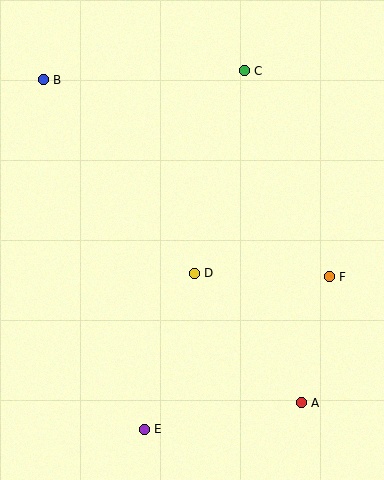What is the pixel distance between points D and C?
The distance between D and C is 209 pixels.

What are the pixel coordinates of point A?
Point A is at (301, 403).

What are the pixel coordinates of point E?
Point E is at (144, 429).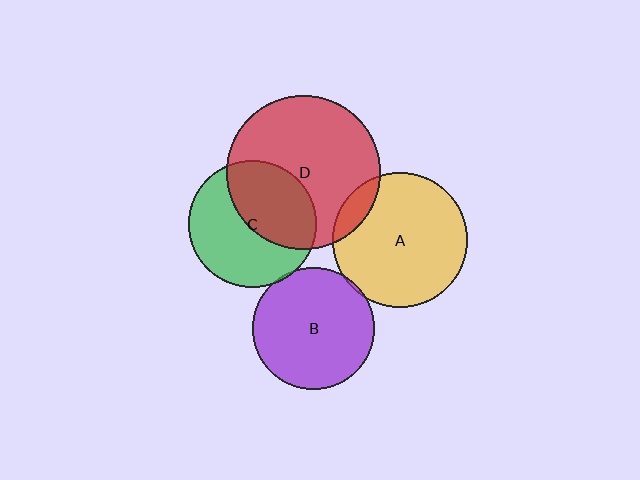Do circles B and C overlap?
Yes.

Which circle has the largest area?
Circle D (red).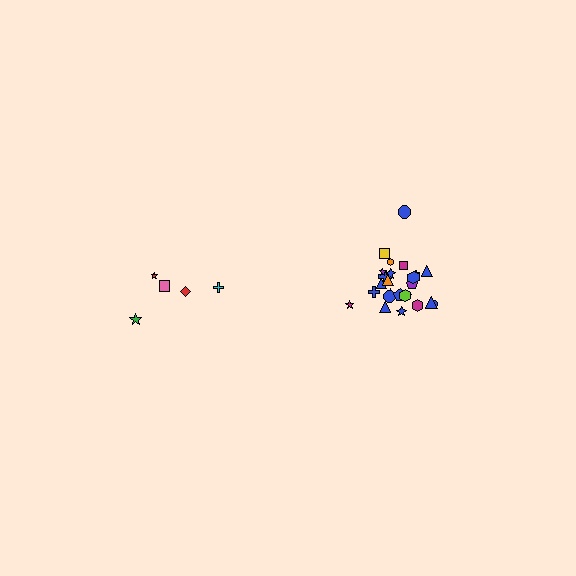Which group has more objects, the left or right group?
The right group.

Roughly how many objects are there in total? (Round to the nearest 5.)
Roughly 30 objects in total.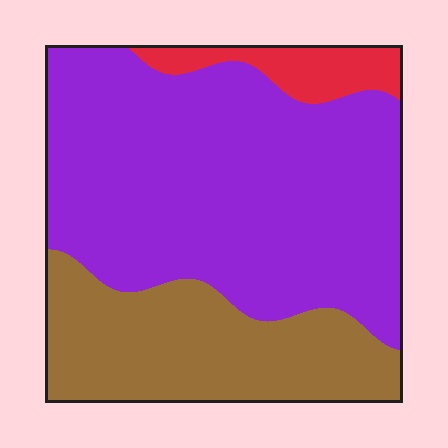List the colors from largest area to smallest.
From largest to smallest: purple, brown, red.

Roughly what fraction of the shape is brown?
Brown covers roughly 30% of the shape.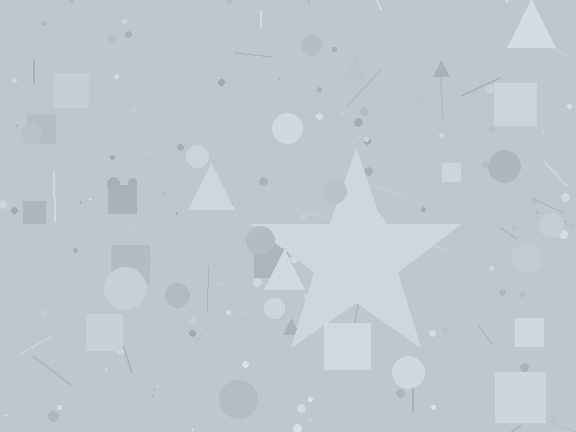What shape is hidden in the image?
A star is hidden in the image.